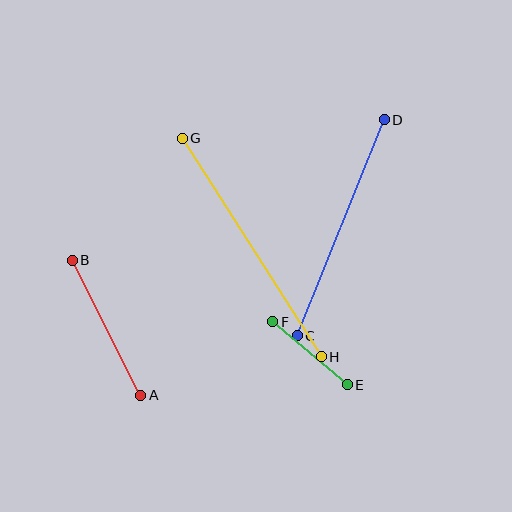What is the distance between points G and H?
The distance is approximately 259 pixels.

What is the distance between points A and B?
The distance is approximately 151 pixels.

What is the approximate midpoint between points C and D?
The midpoint is at approximately (341, 228) pixels.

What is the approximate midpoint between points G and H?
The midpoint is at approximately (252, 247) pixels.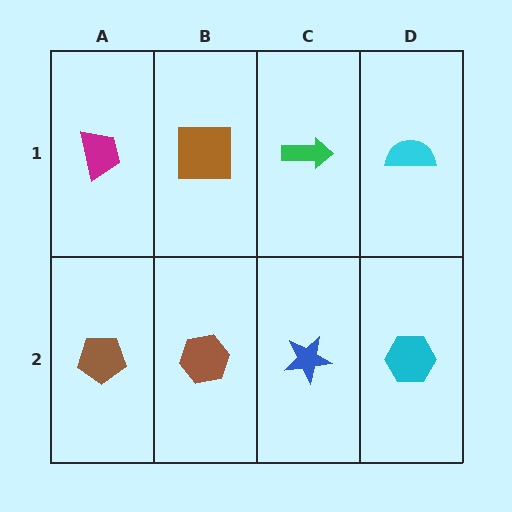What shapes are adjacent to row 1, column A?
A brown pentagon (row 2, column A), a brown square (row 1, column B).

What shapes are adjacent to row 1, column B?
A brown hexagon (row 2, column B), a magenta trapezoid (row 1, column A), a green arrow (row 1, column C).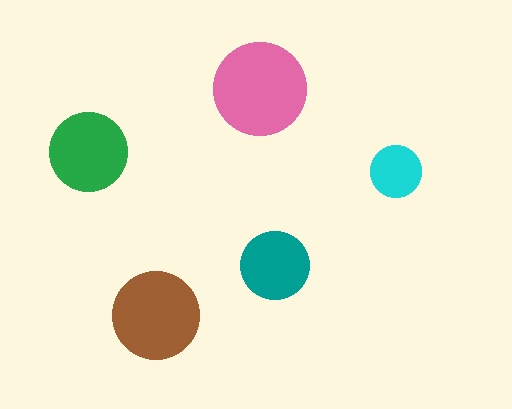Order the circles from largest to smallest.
the pink one, the brown one, the green one, the teal one, the cyan one.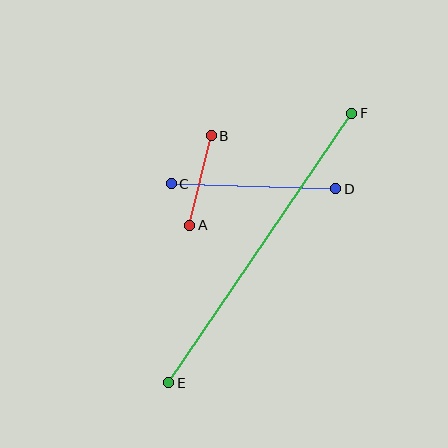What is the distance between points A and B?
The distance is approximately 92 pixels.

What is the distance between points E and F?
The distance is approximately 326 pixels.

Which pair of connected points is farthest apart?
Points E and F are farthest apart.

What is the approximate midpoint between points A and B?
The midpoint is at approximately (200, 181) pixels.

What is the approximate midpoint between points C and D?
The midpoint is at approximately (254, 186) pixels.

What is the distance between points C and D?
The distance is approximately 165 pixels.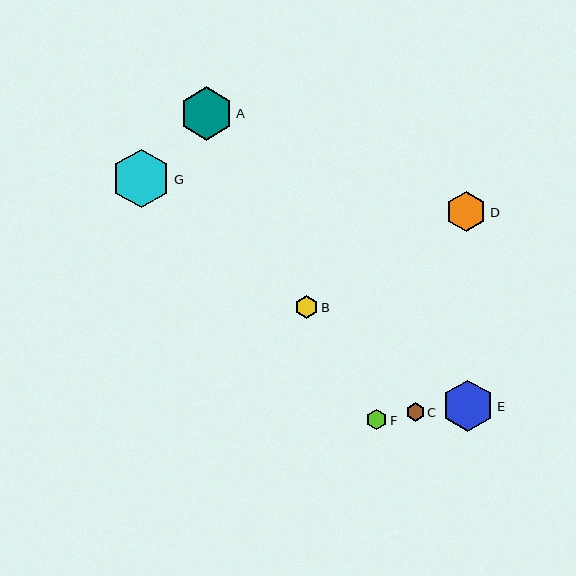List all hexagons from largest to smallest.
From largest to smallest: G, A, E, D, B, F, C.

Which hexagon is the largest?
Hexagon G is the largest with a size of approximately 59 pixels.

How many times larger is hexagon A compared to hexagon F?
Hexagon A is approximately 2.6 times the size of hexagon F.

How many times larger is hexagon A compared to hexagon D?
Hexagon A is approximately 1.3 times the size of hexagon D.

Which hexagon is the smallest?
Hexagon C is the smallest with a size of approximately 18 pixels.